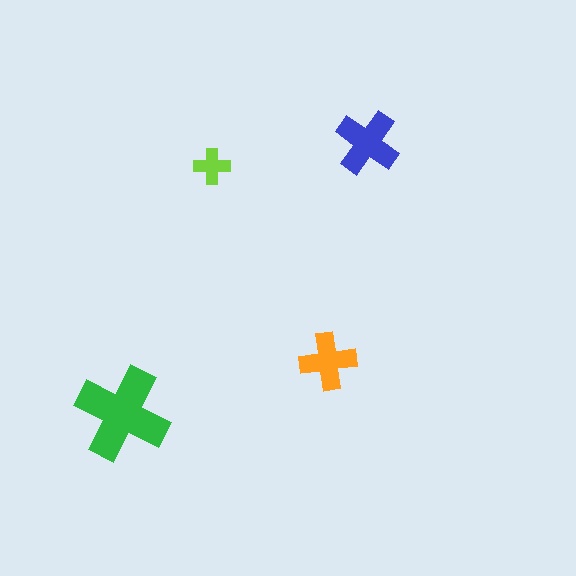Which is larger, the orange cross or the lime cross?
The orange one.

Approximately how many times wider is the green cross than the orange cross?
About 1.5 times wider.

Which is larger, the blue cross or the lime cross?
The blue one.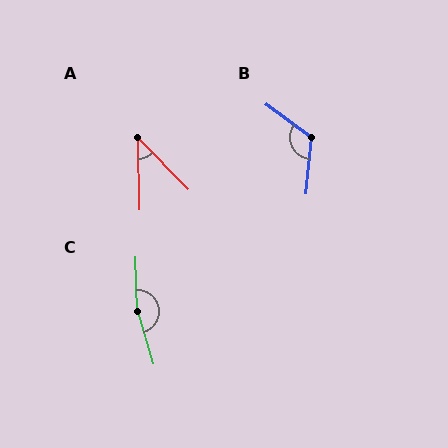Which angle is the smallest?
A, at approximately 43 degrees.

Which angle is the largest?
C, at approximately 165 degrees.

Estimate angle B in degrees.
Approximately 120 degrees.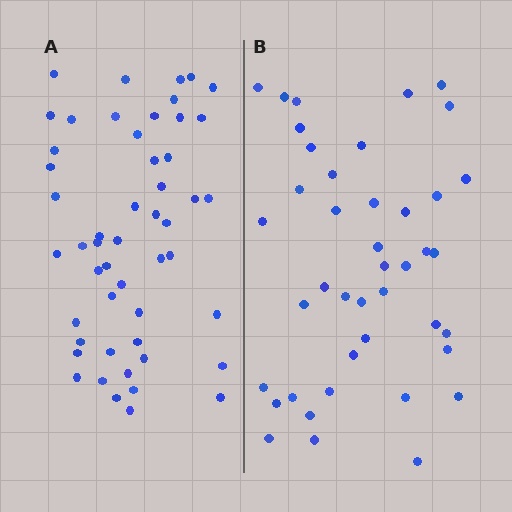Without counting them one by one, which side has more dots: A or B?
Region A (the left region) has more dots.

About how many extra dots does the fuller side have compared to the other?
Region A has roughly 8 or so more dots than region B.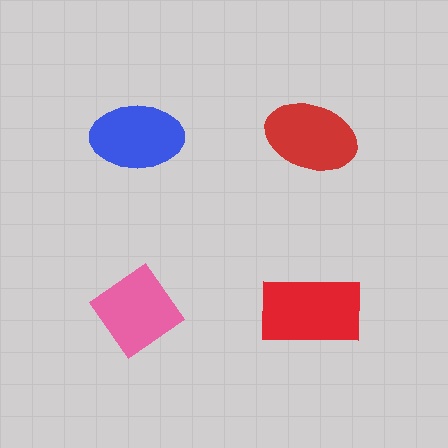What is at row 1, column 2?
A red ellipse.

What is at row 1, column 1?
A blue ellipse.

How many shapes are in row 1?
2 shapes.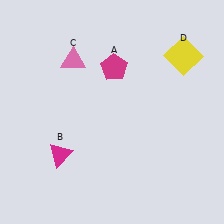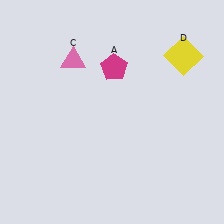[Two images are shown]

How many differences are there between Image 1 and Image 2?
There is 1 difference between the two images.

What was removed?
The magenta triangle (B) was removed in Image 2.